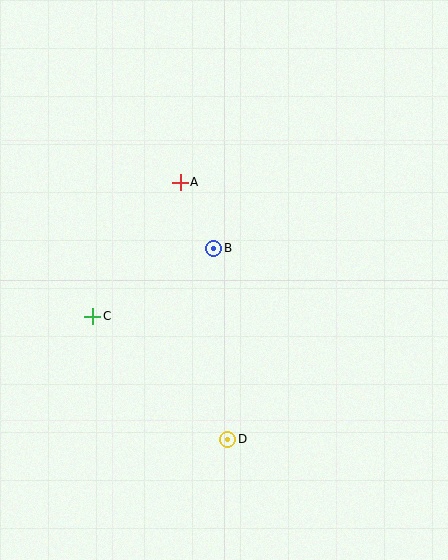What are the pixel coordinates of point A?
Point A is at (180, 182).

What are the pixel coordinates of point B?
Point B is at (214, 248).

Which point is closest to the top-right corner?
Point A is closest to the top-right corner.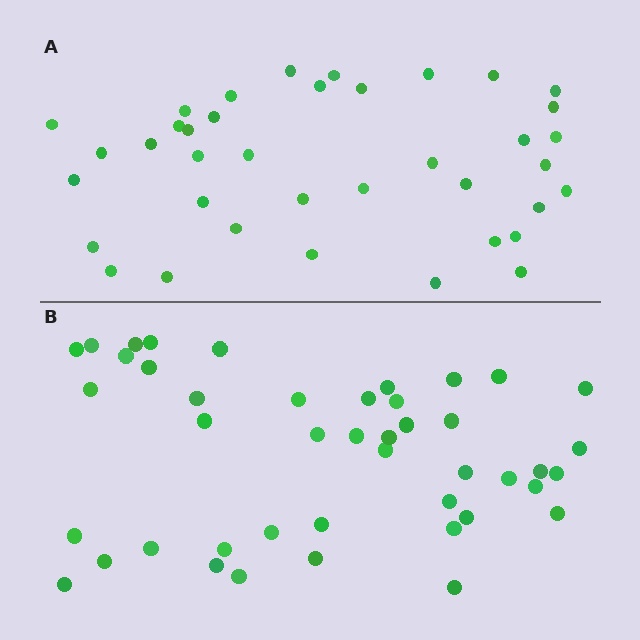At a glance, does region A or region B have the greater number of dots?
Region B (the bottom region) has more dots.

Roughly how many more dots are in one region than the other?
Region B has about 6 more dots than region A.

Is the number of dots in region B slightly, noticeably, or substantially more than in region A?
Region B has only slightly more — the two regions are fairly close. The ratio is roughly 1.2 to 1.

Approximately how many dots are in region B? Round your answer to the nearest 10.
About 40 dots. (The exact count is 44, which rounds to 40.)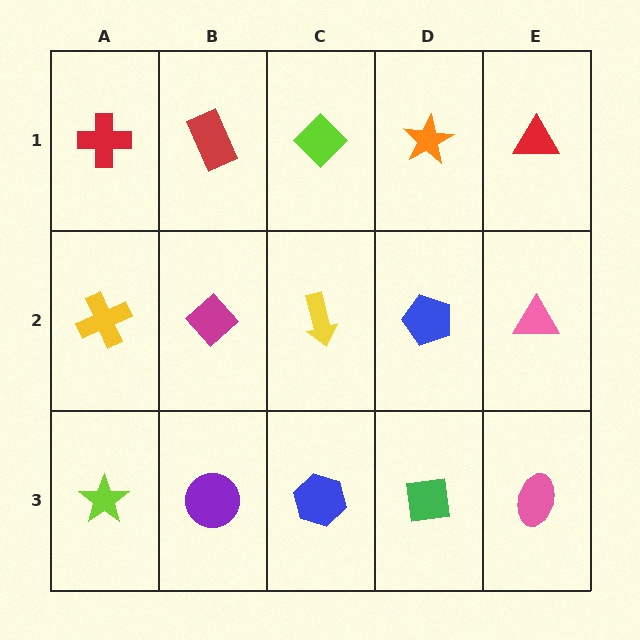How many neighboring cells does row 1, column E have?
2.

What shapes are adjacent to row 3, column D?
A blue pentagon (row 2, column D), a blue hexagon (row 3, column C), a pink ellipse (row 3, column E).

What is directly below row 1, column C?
A yellow arrow.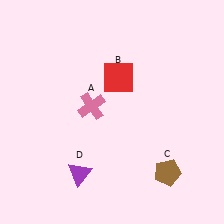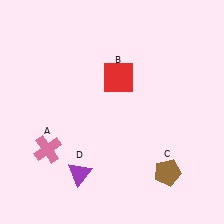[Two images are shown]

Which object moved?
The pink cross (A) moved left.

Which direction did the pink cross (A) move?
The pink cross (A) moved left.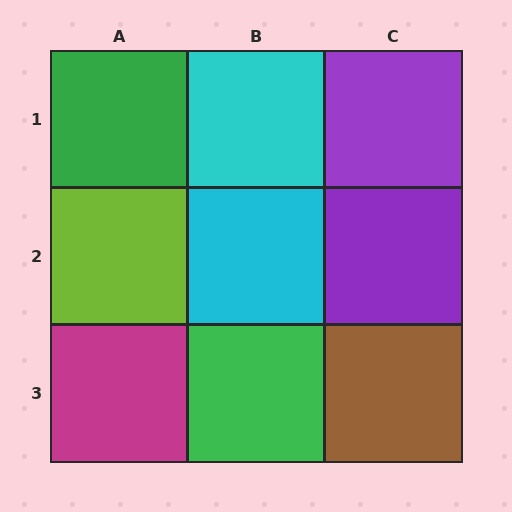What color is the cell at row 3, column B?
Green.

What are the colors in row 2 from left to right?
Lime, cyan, purple.